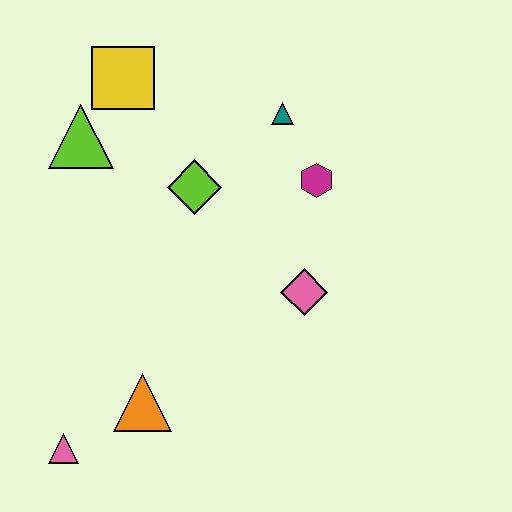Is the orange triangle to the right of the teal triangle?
No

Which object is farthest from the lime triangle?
The pink triangle is farthest from the lime triangle.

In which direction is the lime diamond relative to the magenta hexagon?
The lime diamond is to the left of the magenta hexagon.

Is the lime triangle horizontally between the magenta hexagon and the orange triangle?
No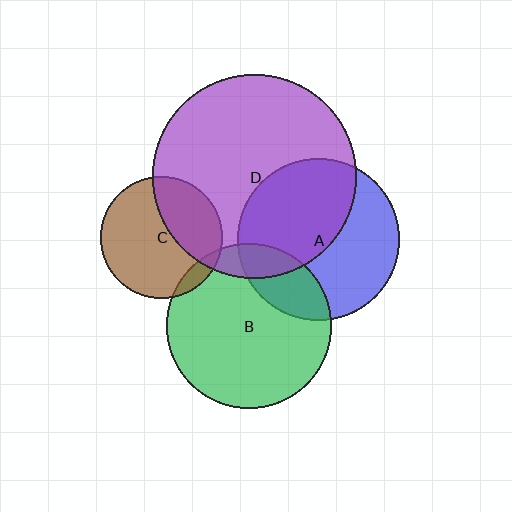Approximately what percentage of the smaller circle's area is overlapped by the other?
Approximately 10%.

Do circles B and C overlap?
Yes.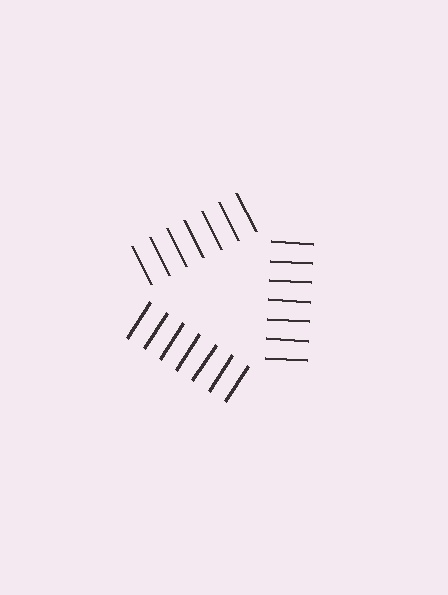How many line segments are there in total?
21 — 7 along each of the 3 edges.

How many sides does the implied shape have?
3 sides — the line-ends trace a triangle.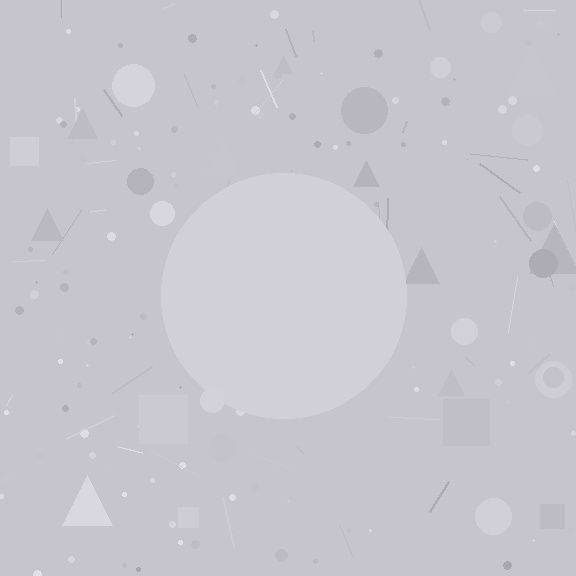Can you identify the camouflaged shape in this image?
The camouflaged shape is a circle.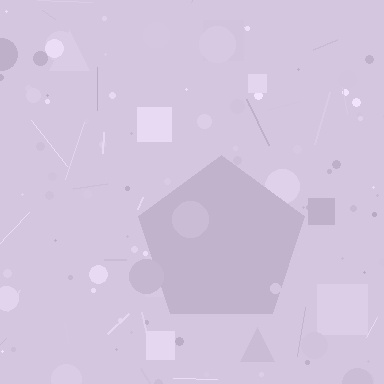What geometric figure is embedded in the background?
A pentagon is embedded in the background.